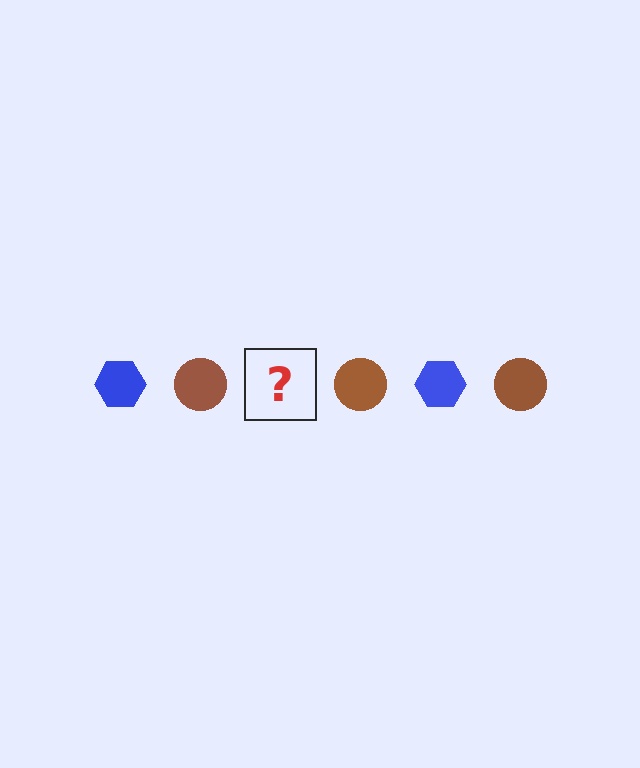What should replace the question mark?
The question mark should be replaced with a blue hexagon.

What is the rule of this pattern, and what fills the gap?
The rule is that the pattern alternates between blue hexagon and brown circle. The gap should be filled with a blue hexagon.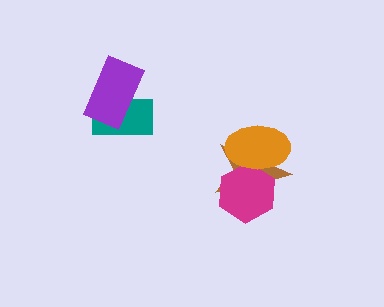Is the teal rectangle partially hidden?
Yes, it is partially covered by another shape.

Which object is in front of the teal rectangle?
The purple rectangle is in front of the teal rectangle.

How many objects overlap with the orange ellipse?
2 objects overlap with the orange ellipse.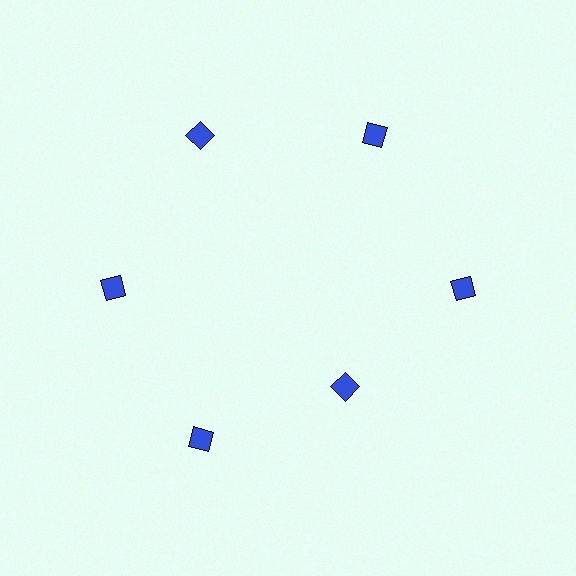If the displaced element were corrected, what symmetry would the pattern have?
It would have 6-fold rotational symmetry — the pattern would map onto itself every 60 degrees.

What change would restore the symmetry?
The symmetry would be restored by moving it outward, back onto the ring so that all 6 diamonds sit at equal angles and equal distance from the center.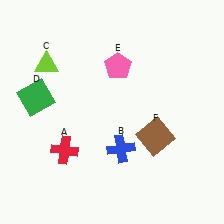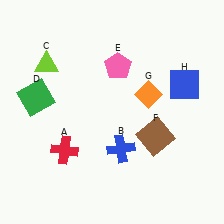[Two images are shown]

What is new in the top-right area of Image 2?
An orange diamond (G) was added in the top-right area of Image 2.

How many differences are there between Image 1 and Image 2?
There are 2 differences between the two images.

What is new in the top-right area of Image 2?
A blue square (H) was added in the top-right area of Image 2.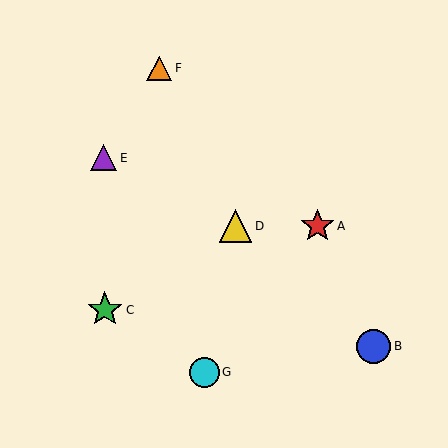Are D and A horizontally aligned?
Yes, both are at y≈226.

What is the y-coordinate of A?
Object A is at y≈226.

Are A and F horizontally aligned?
No, A is at y≈226 and F is at y≈68.